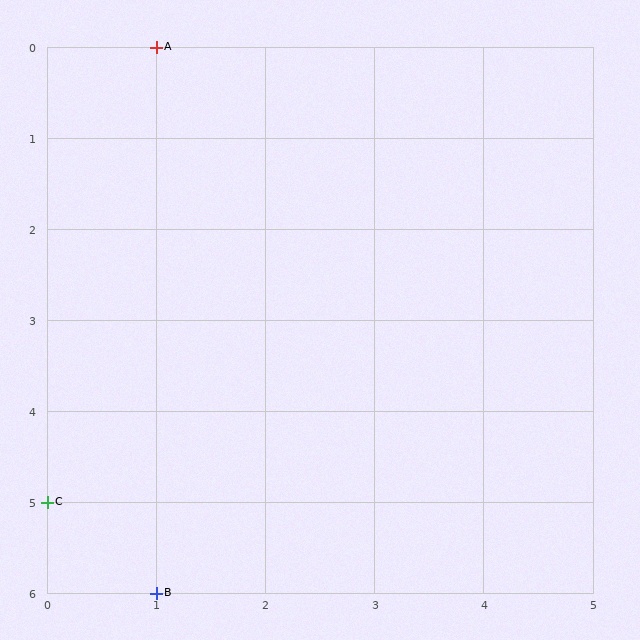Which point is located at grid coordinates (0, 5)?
Point C is at (0, 5).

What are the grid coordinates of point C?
Point C is at grid coordinates (0, 5).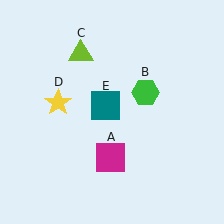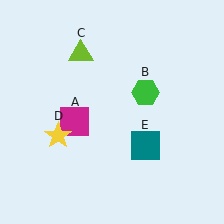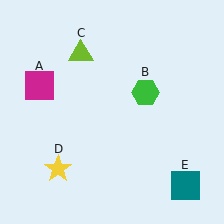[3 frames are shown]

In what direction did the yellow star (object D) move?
The yellow star (object D) moved down.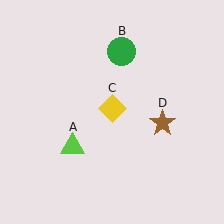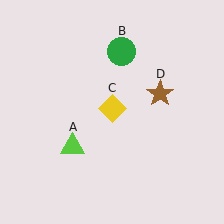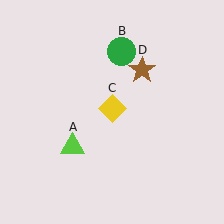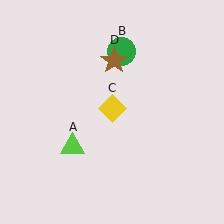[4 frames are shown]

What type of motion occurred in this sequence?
The brown star (object D) rotated counterclockwise around the center of the scene.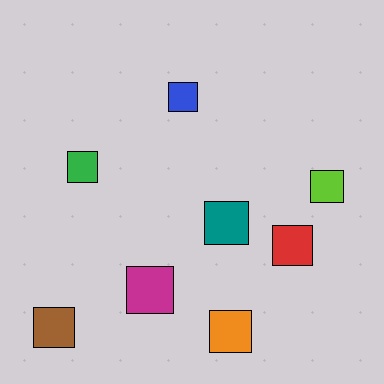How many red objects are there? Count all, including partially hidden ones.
There is 1 red object.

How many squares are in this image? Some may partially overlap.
There are 8 squares.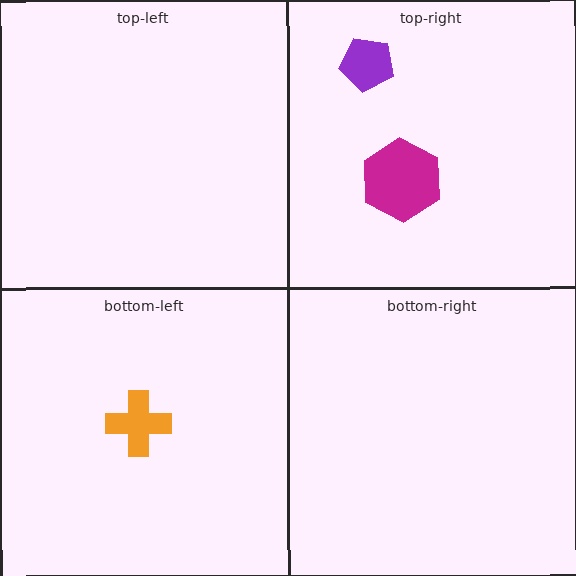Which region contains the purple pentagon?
The top-right region.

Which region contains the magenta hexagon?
The top-right region.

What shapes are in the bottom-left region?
The orange cross.